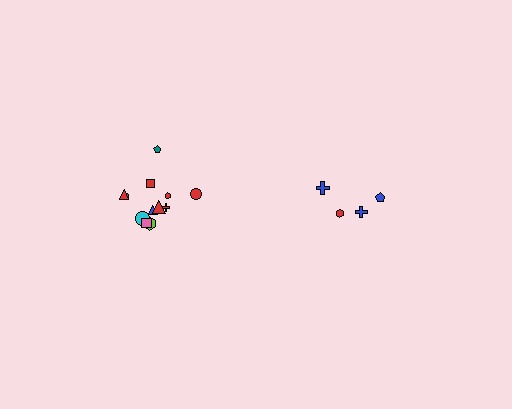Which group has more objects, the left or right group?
The left group.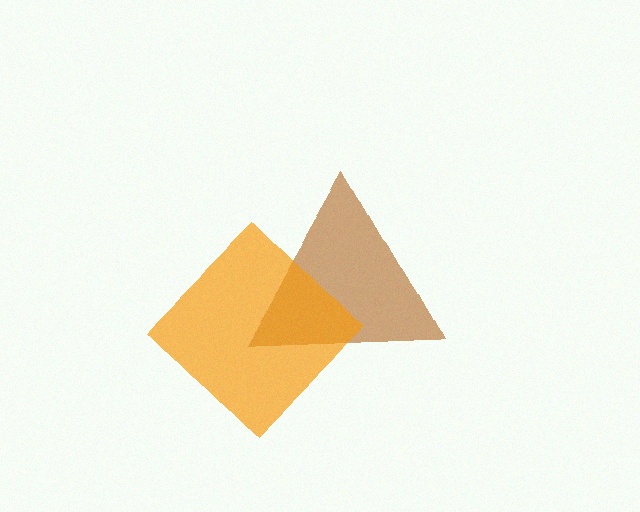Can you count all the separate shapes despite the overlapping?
Yes, there are 2 separate shapes.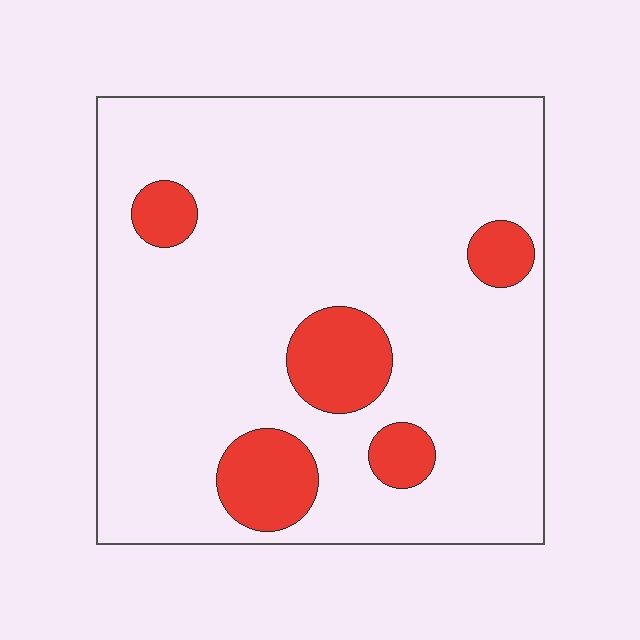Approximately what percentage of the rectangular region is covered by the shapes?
Approximately 15%.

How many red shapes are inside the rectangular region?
5.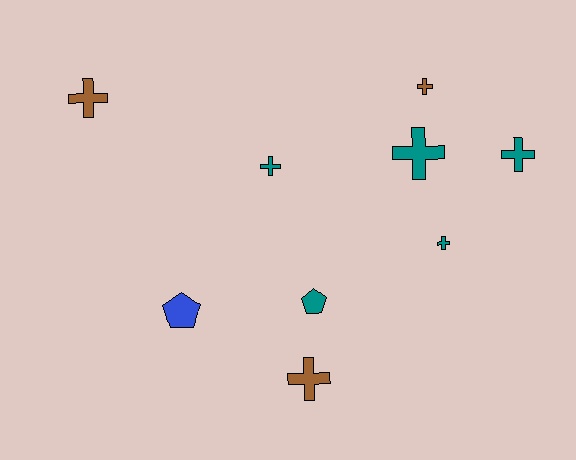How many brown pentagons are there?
There are no brown pentagons.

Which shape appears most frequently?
Cross, with 7 objects.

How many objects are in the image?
There are 9 objects.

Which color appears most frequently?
Teal, with 5 objects.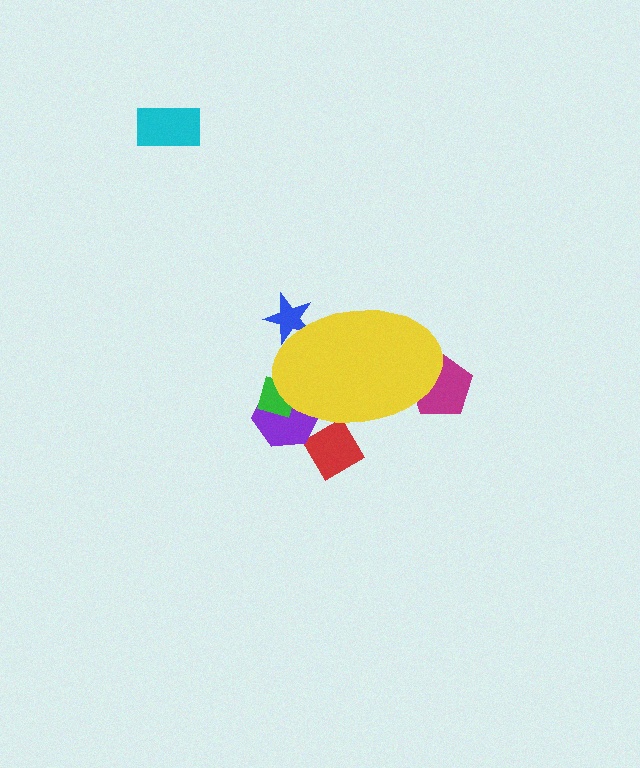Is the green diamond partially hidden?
Yes, the green diamond is partially hidden behind the yellow ellipse.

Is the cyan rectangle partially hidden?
No, the cyan rectangle is fully visible.